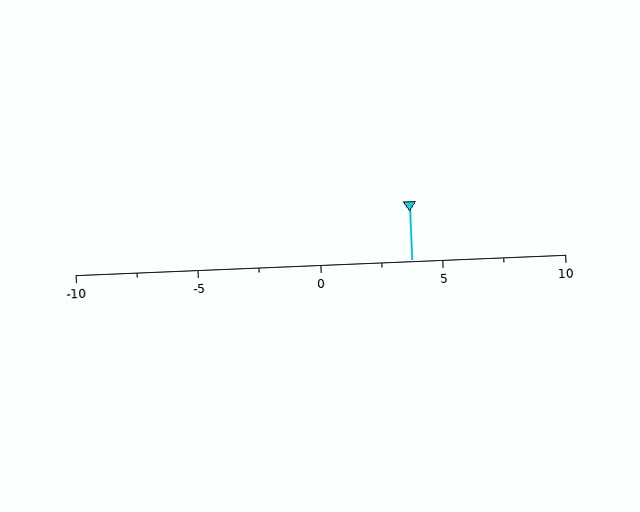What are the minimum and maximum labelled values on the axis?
The axis runs from -10 to 10.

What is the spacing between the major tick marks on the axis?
The major ticks are spaced 5 apart.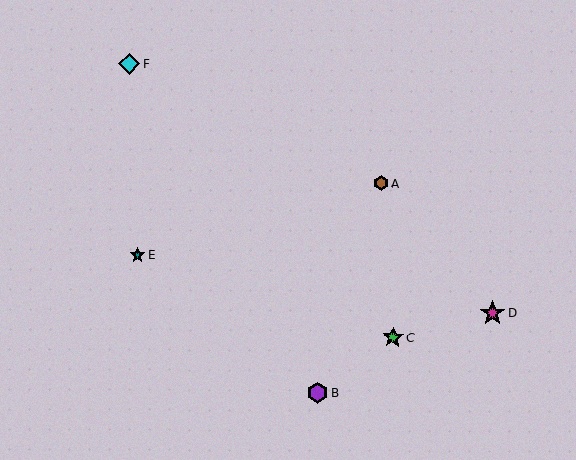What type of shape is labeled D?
Shape D is a magenta star.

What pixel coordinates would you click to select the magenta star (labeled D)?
Click at (492, 313) to select the magenta star D.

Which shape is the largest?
The magenta star (labeled D) is the largest.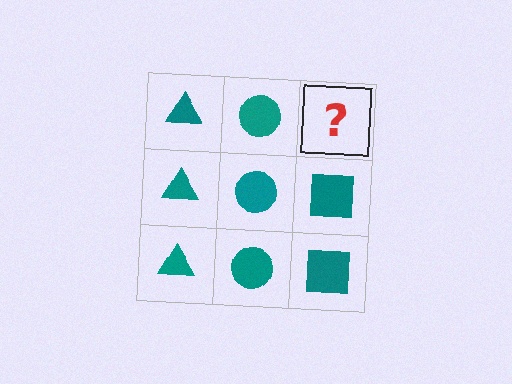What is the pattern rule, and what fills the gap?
The rule is that each column has a consistent shape. The gap should be filled with a teal square.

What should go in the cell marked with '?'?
The missing cell should contain a teal square.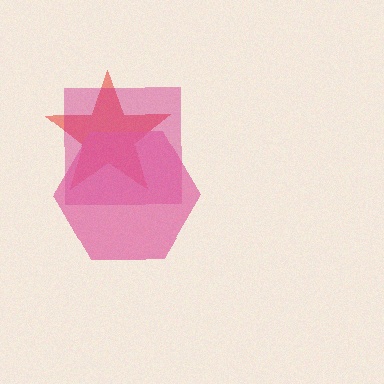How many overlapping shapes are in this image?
There are 3 overlapping shapes in the image.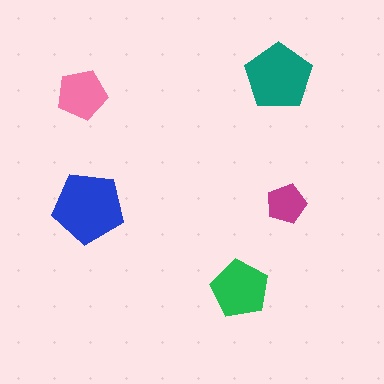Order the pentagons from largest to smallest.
the blue one, the teal one, the green one, the pink one, the magenta one.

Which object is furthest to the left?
The pink pentagon is leftmost.